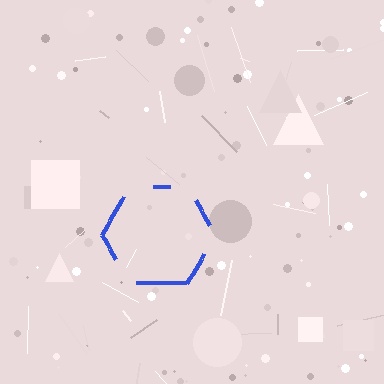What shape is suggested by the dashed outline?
The dashed outline suggests a hexagon.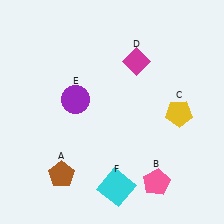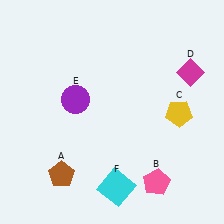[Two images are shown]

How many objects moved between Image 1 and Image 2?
1 object moved between the two images.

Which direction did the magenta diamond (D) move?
The magenta diamond (D) moved right.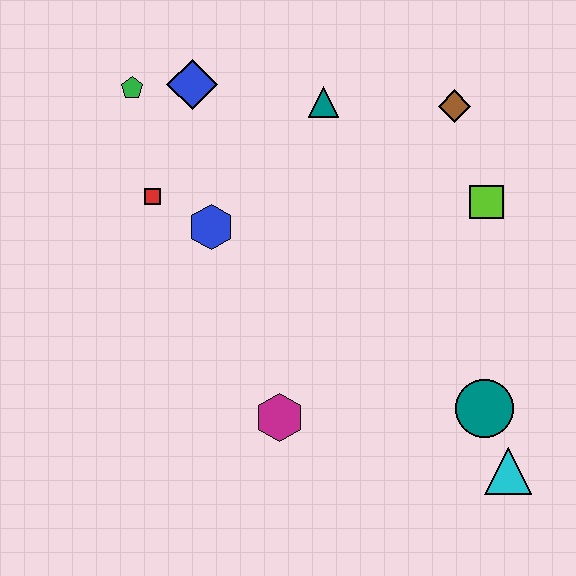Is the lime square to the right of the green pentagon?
Yes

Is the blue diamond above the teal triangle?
Yes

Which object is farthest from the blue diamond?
The cyan triangle is farthest from the blue diamond.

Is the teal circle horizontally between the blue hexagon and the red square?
No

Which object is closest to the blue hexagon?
The red square is closest to the blue hexagon.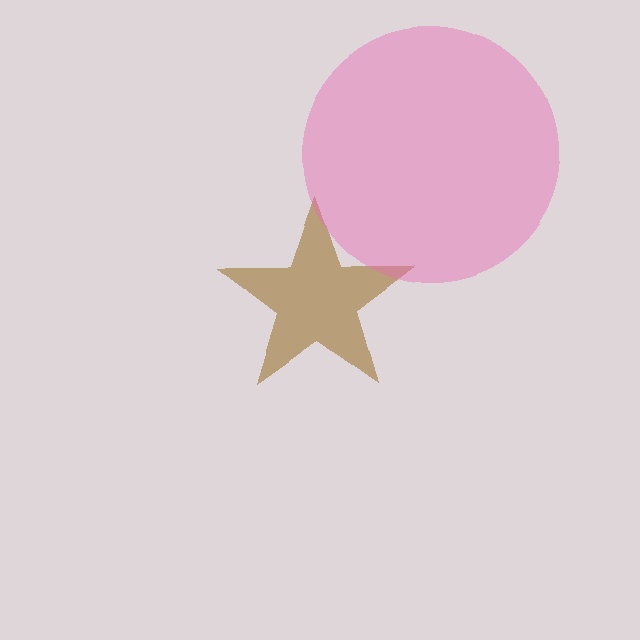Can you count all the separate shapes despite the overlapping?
Yes, there are 2 separate shapes.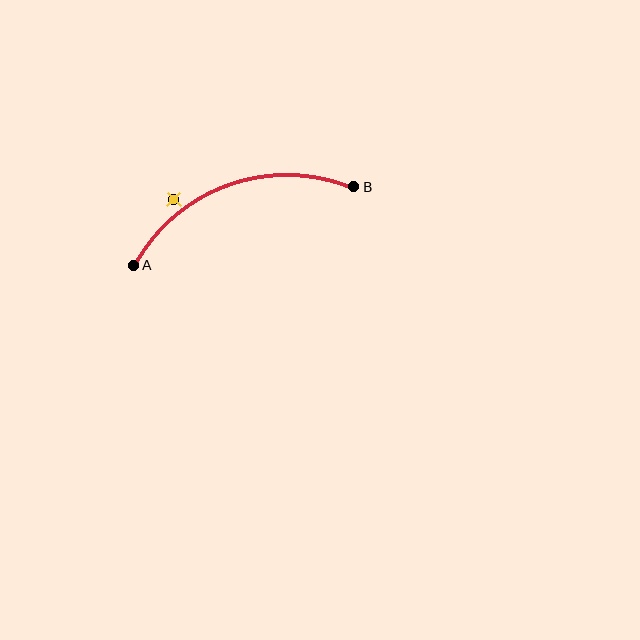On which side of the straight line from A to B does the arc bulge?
The arc bulges above the straight line connecting A and B.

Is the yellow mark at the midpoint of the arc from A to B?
No — the yellow mark does not lie on the arc at all. It sits slightly outside the curve.